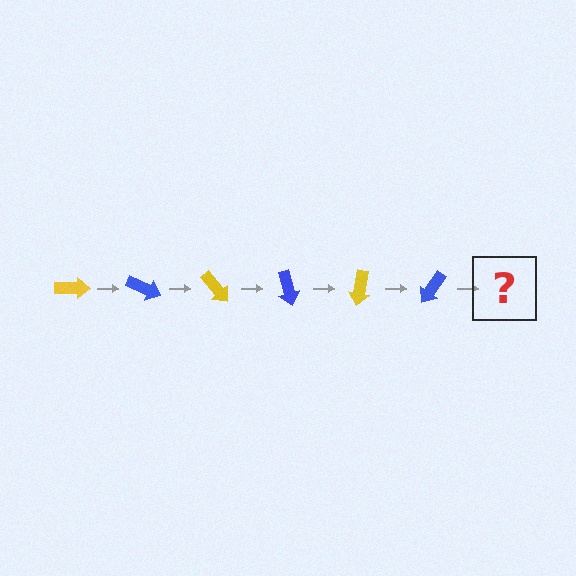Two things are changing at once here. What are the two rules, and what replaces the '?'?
The two rules are that it rotates 25 degrees each step and the color cycles through yellow and blue. The '?' should be a yellow arrow, rotated 150 degrees from the start.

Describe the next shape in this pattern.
It should be a yellow arrow, rotated 150 degrees from the start.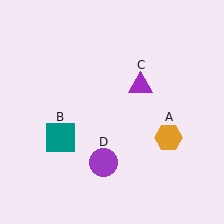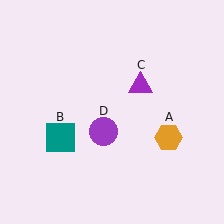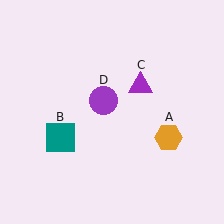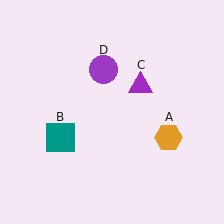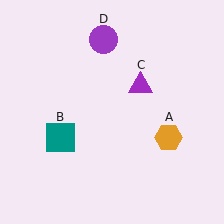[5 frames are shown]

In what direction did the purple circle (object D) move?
The purple circle (object D) moved up.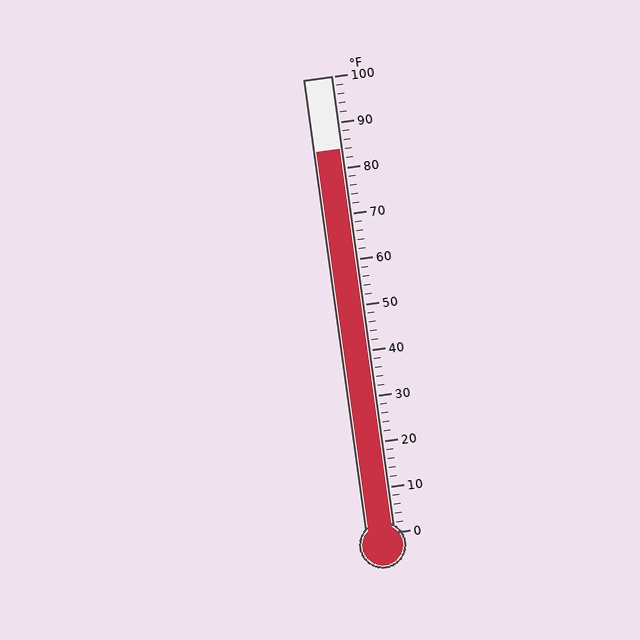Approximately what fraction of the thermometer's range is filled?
The thermometer is filled to approximately 85% of its range.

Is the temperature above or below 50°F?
The temperature is above 50°F.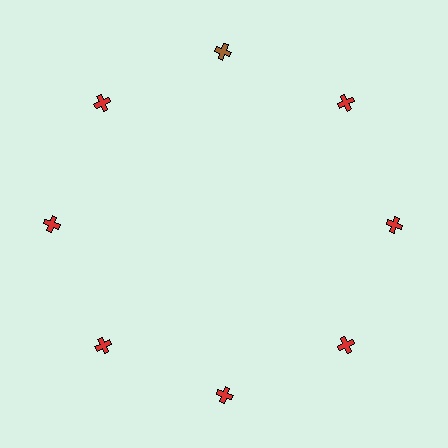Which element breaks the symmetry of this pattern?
The brown cross at roughly the 12 o'clock position breaks the symmetry. All other shapes are red crosses.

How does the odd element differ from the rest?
It has a different color: brown instead of red.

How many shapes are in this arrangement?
There are 8 shapes arranged in a ring pattern.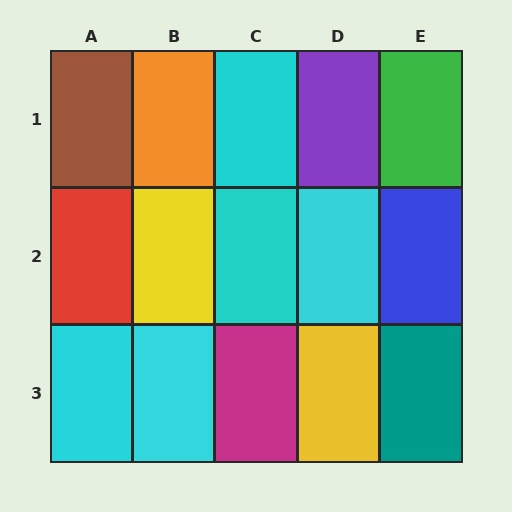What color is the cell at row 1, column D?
Purple.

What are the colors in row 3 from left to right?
Cyan, cyan, magenta, yellow, teal.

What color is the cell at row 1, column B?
Orange.